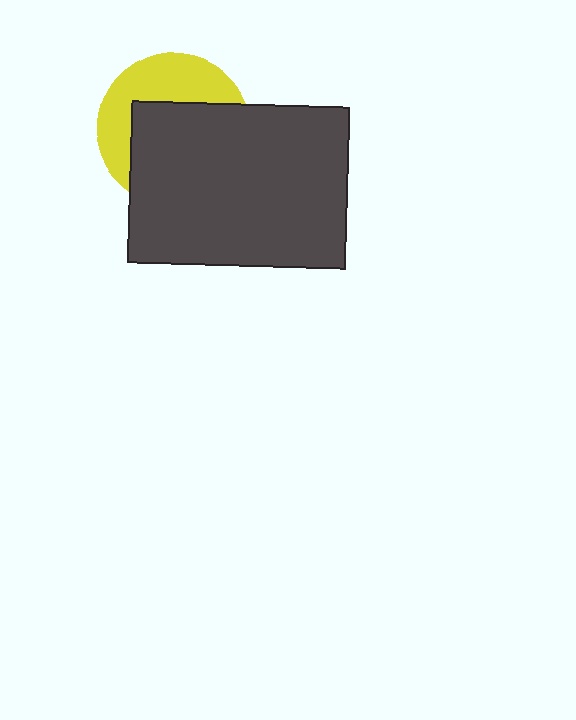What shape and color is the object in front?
The object in front is a dark gray rectangle.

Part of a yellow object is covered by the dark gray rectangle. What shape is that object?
It is a circle.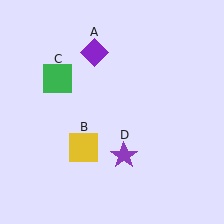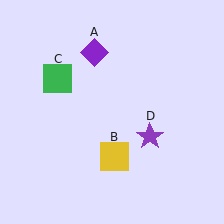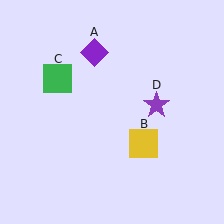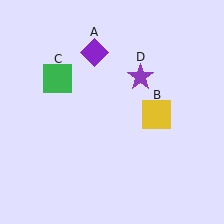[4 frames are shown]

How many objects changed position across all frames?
2 objects changed position: yellow square (object B), purple star (object D).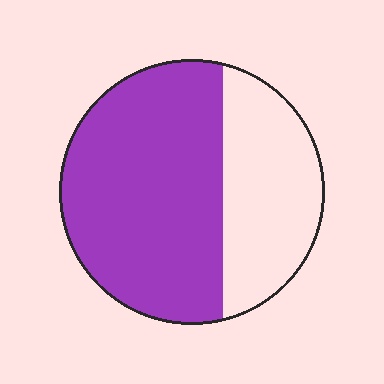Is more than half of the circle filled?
Yes.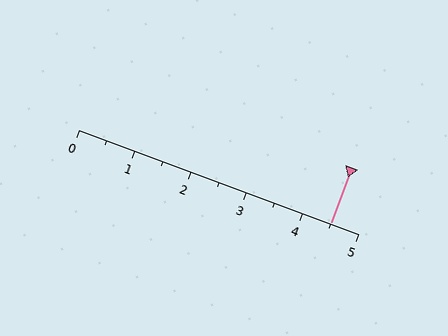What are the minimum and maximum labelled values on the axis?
The axis runs from 0 to 5.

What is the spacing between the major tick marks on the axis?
The major ticks are spaced 1 apart.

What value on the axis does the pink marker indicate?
The marker indicates approximately 4.5.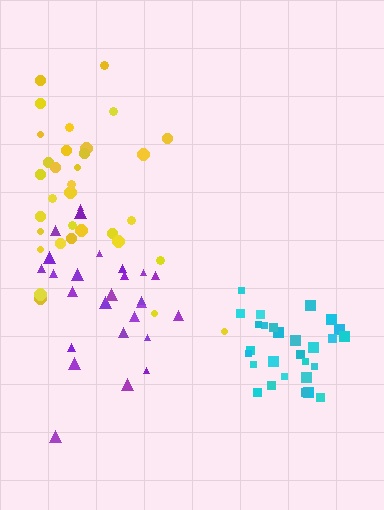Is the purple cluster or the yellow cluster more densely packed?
Purple.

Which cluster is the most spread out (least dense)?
Yellow.